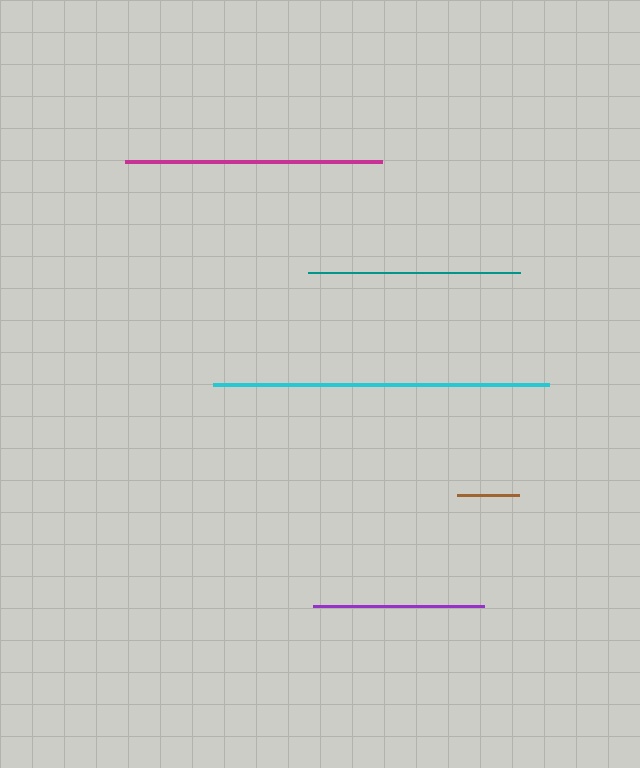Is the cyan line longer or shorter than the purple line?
The cyan line is longer than the purple line.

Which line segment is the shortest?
The brown line is the shortest at approximately 62 pixels.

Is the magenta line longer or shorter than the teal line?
The magenta line is longer than the teal line.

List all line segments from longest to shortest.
From longest to shortest: cyan, magenta, teal, purple, brown.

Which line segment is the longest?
The cyan line is the longest at approximately 336 pixels.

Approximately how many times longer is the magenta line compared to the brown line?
The magenta line is approximately 4.1 times the length of the brown line.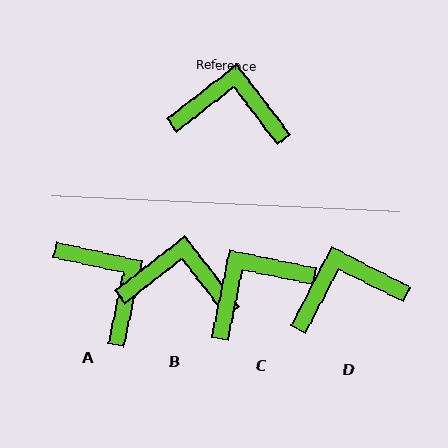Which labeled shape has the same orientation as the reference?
B.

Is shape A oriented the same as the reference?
No, it is off by about 50 degrees.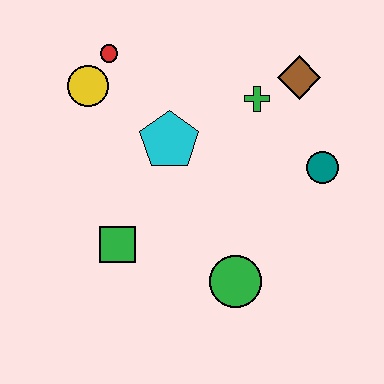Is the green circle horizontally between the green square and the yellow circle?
No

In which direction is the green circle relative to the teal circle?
The green circle is below the teal circle.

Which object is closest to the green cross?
The brown diamond is closest to the green cross.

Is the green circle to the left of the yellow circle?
No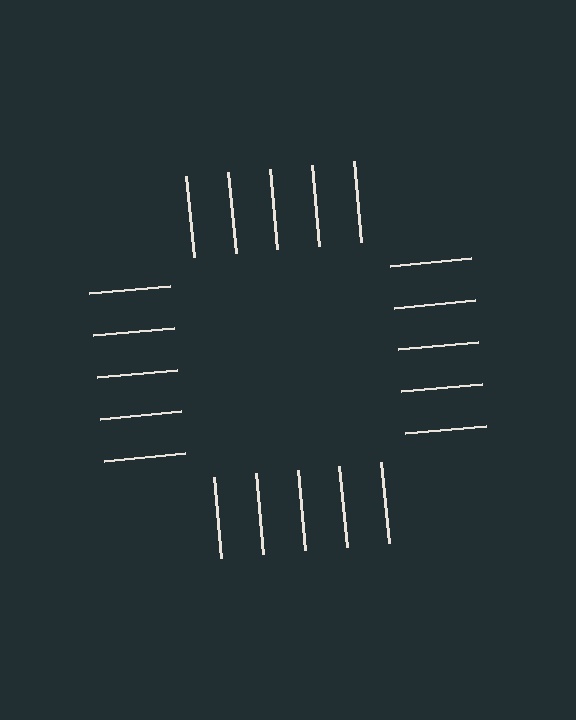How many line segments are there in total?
20 — 5 along each of the 4 edges.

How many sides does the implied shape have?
4 sides — the line-ends trace a square.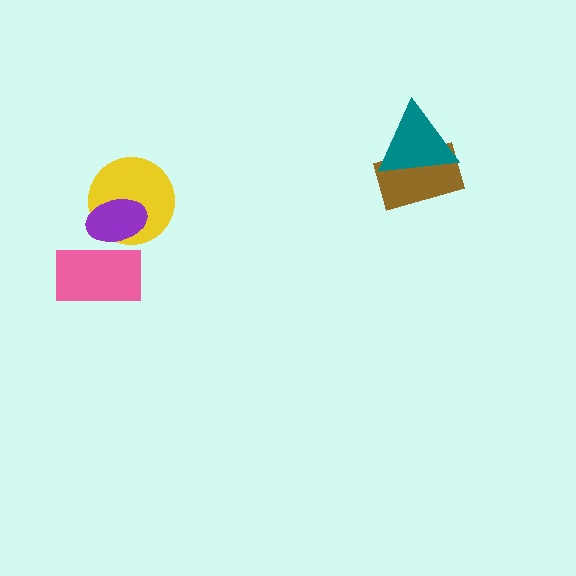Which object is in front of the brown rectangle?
The teal triangle is in front of the brown rectangle.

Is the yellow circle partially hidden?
Yes, it is partially covered by another shape.